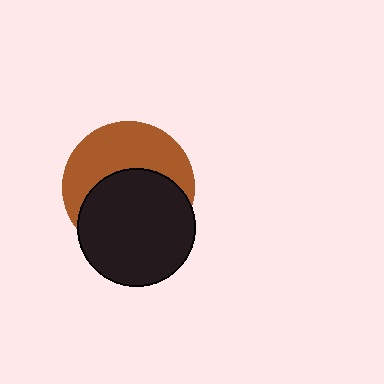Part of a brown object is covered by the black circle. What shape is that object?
It is a circle.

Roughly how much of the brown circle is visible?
About half of it is visible (roughly 47%).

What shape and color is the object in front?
The object in front is a black circle.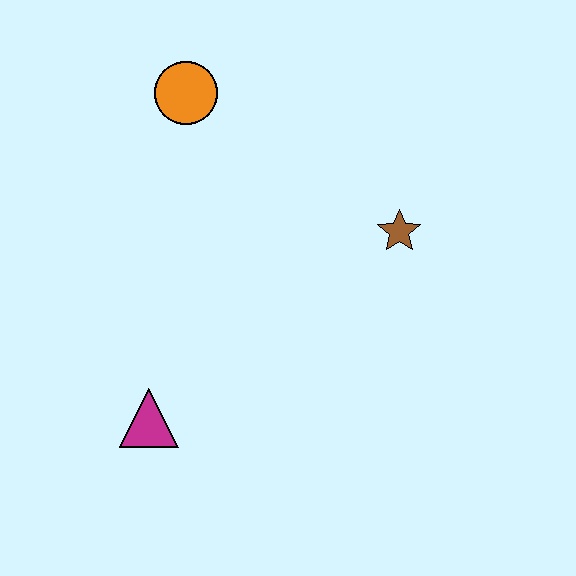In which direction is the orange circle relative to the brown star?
The orange circle is to the left of the brown star.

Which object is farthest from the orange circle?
The magenta triangle is farthest from the orange circle.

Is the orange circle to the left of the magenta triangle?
No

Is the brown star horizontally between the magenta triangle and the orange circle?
No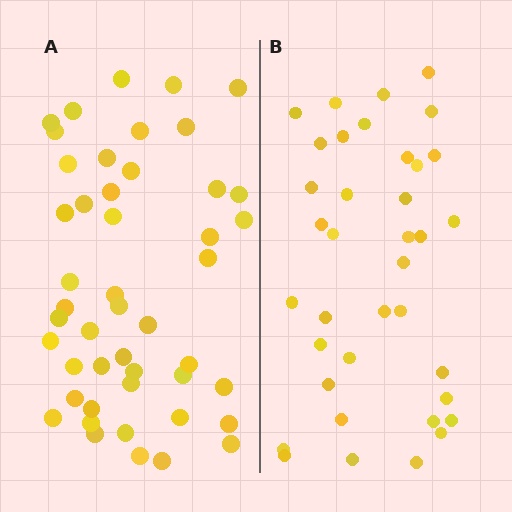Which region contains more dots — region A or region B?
Region A (the left region) has more dots.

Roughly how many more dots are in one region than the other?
Region A has roughly 10 or so more dots than region B.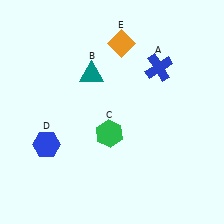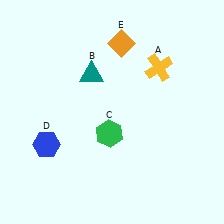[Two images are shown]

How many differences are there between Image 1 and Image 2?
There is 1 difference between the two images.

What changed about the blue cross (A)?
In Image 1, A is blue. In Image 2, it changed to yellow.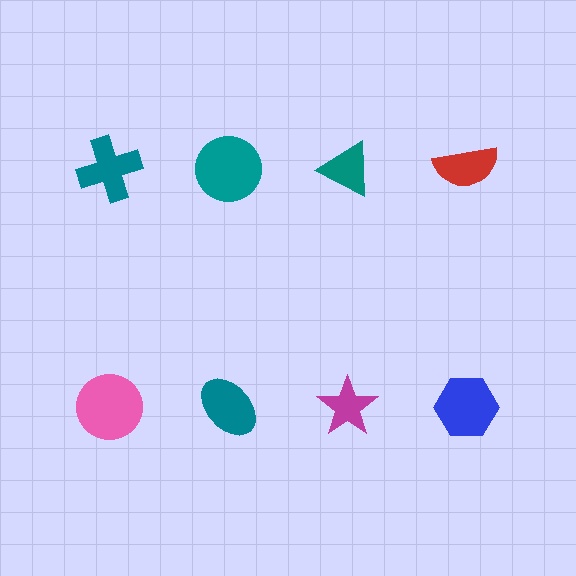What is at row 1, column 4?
A red semicircle.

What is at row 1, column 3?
A teal triangle.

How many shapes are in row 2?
4 shapes.